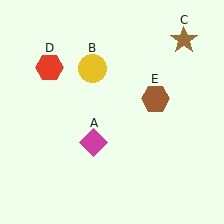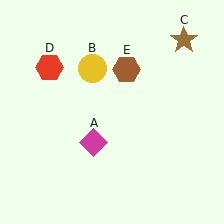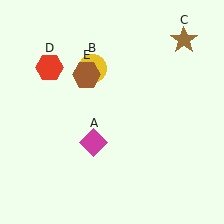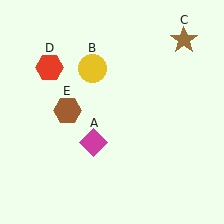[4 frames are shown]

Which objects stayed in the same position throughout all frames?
Magenta diamond (object A) and yellow circle (object B) and brown star (object C) and red hexagon (object D) remained stationary.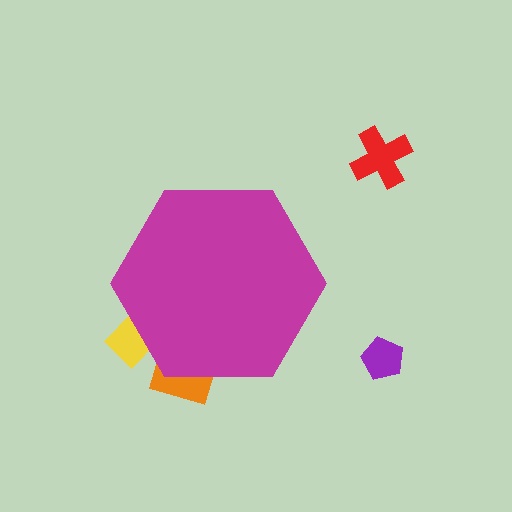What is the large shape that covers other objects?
A magenta hexagon.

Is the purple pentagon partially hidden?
No, the purple pentagon is fully visible.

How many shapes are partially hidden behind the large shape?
2 shapes are partially hidden.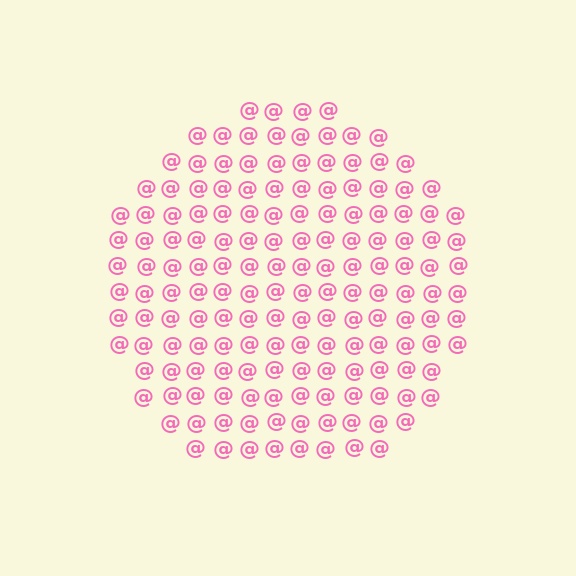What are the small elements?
The small elements are at signs.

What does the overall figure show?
The overall figure shows a circle.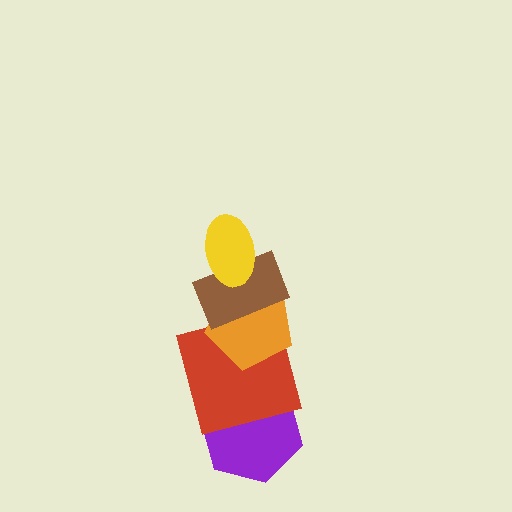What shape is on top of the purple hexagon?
The red square is on top of the purple hexagon.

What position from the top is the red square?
The red square is 4th from the top.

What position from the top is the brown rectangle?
The brown rectangle is 2nd from the top.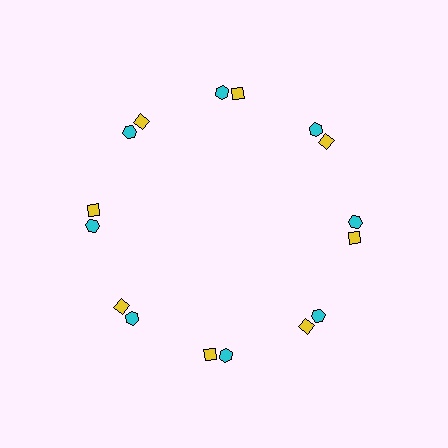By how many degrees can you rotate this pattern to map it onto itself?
The pattern maps onto itself every 45 degrees of rotation.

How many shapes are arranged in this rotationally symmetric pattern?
There are 16 shapes, arranged in 8 groups of 2.